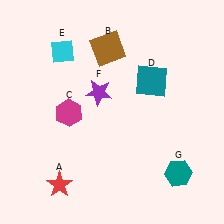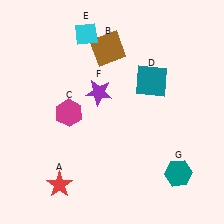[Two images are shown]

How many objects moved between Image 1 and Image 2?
1 object moved between the two images.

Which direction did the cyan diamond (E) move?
The cyan diamond (E) moved right.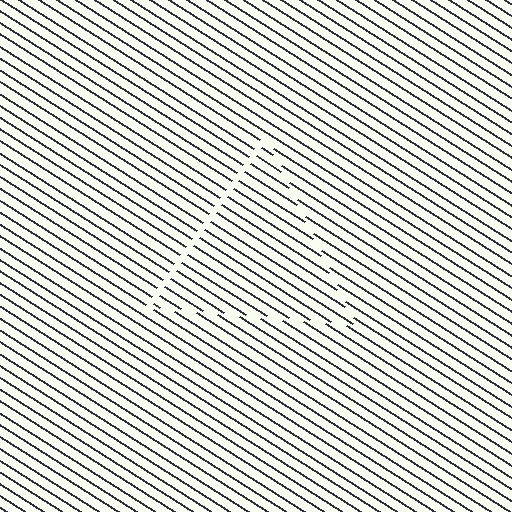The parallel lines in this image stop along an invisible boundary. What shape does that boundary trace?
An illusory triangle. The interior of the shape contains the same grating, shifted by half a period — the contour is defined by the phase discontinuity where line-ends from the inner and outer gratings abut.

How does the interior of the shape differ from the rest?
The interior of the shape contains the same grating, shifted by half a period — the contour is defined by the phase discontinuity where line-ends from the inner and outer gratings abut.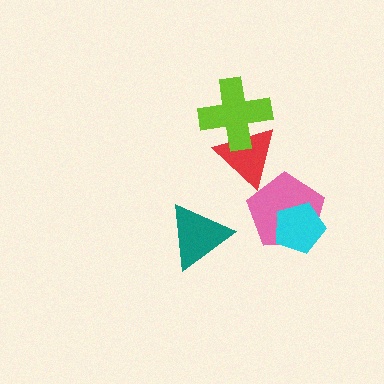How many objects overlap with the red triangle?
2 objects overlap with the red triangle.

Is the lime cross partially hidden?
No, no other shape covers it.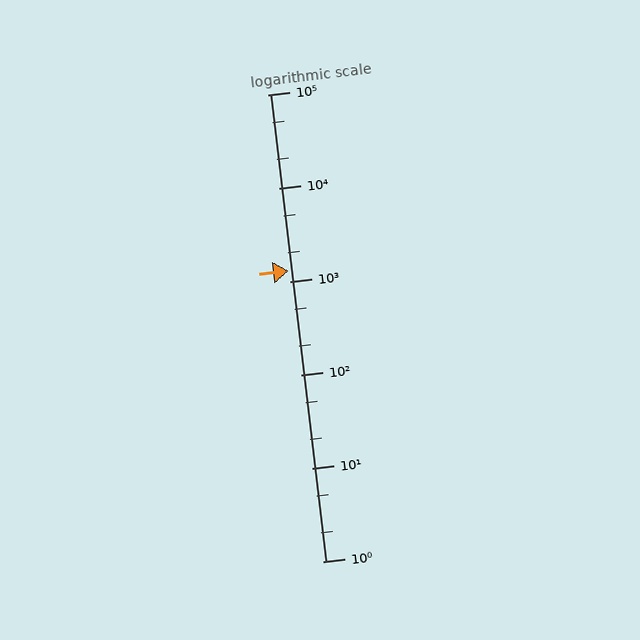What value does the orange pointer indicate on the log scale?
The pointer indicates approximately 1300.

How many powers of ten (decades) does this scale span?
The scale spans 5 decades, from 1 to 100000.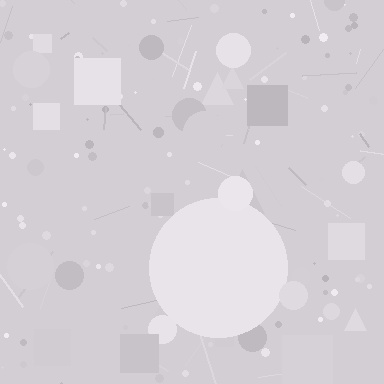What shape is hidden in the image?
A circle is hidden in the image.